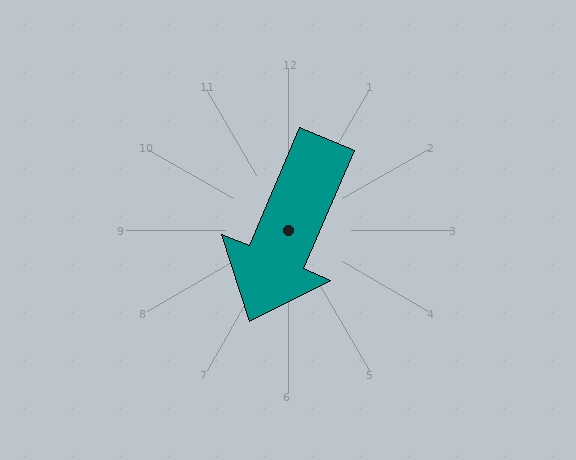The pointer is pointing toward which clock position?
Roughly 7 o'clock.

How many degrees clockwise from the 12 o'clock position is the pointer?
Approximately 203 degrees.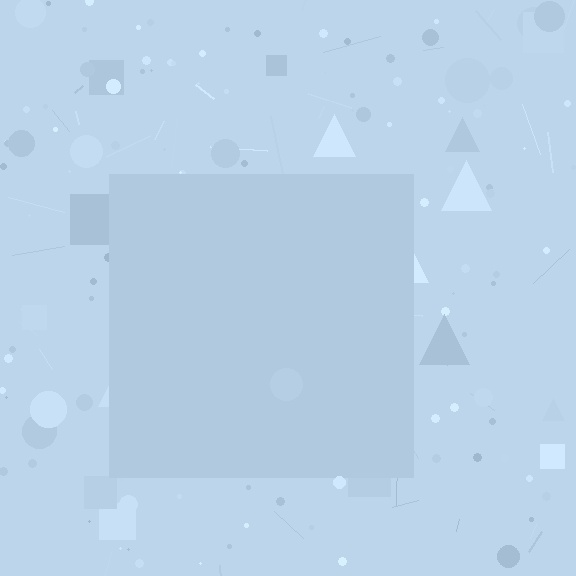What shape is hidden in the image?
A square is hidden in the image.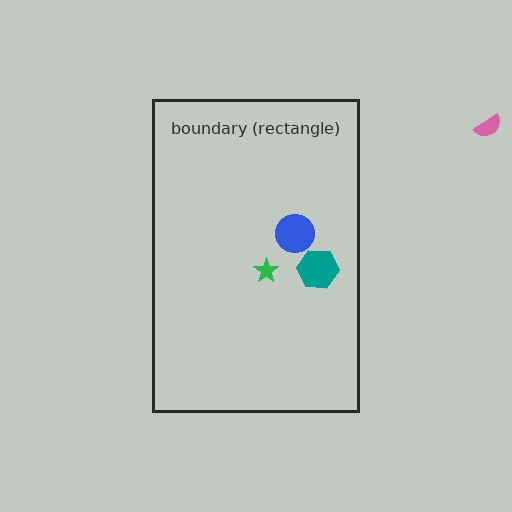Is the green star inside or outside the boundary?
Inside.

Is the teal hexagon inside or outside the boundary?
Inside.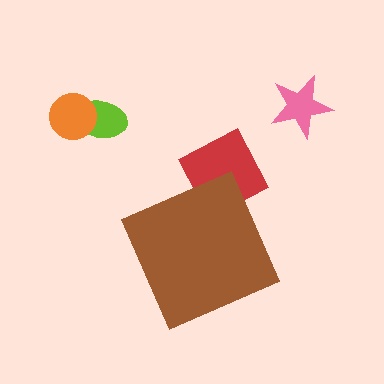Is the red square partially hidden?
Yes, the red square is partially hidden behind the brown diamond.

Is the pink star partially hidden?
No, the pink star is fully visible.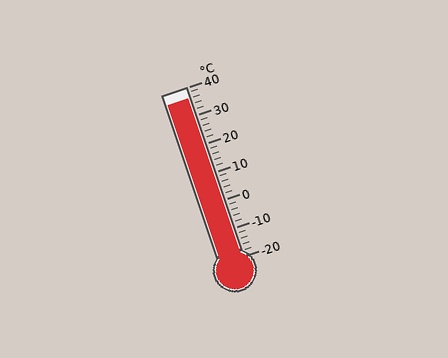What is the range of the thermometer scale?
The thermometer scale ranges from -20°C to 40°C.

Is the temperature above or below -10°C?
The temperature is above -10°C.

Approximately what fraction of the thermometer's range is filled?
The thermometer is filled to approximately 95% of its range.